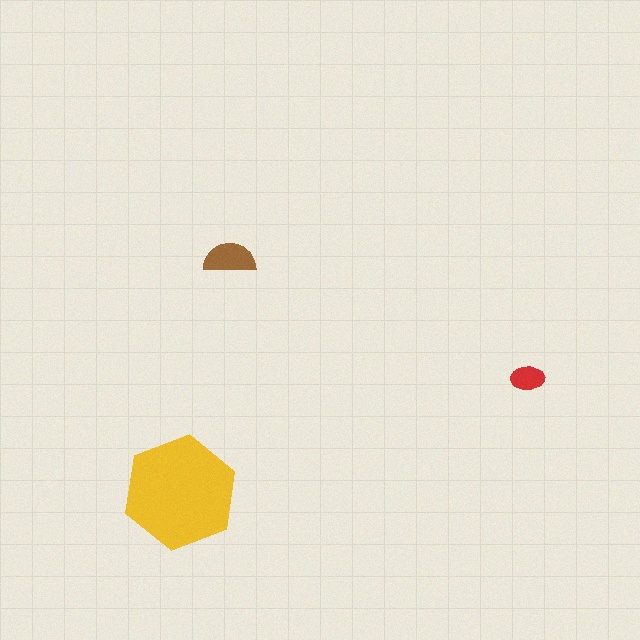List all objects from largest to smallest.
The yellow hexagon, the brown semicircle, the red ellipse.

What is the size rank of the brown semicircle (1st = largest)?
2nd.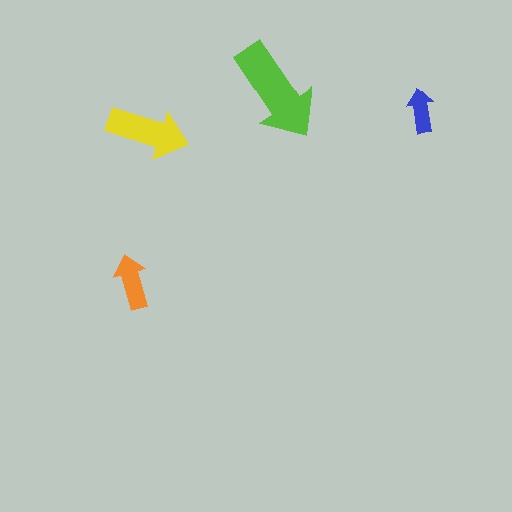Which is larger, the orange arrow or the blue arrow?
The orange one.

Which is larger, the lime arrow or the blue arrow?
The lime one.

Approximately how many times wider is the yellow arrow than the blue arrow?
About 2 times wider.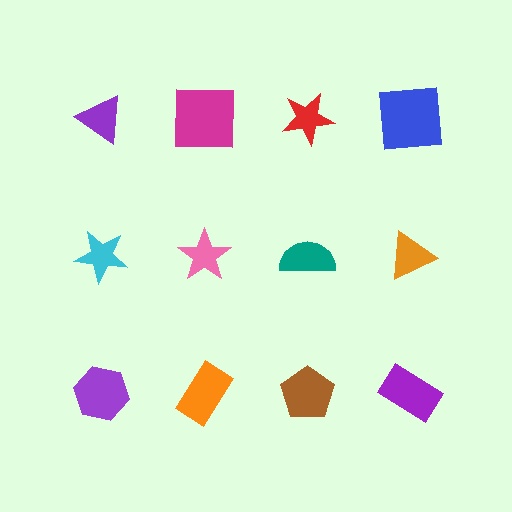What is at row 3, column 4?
A purple rectangle.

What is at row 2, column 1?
A cyan star.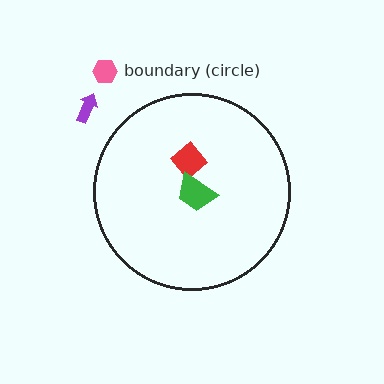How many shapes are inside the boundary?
2 inside, 2 outside.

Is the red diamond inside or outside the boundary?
Inside.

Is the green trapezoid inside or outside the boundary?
Inside.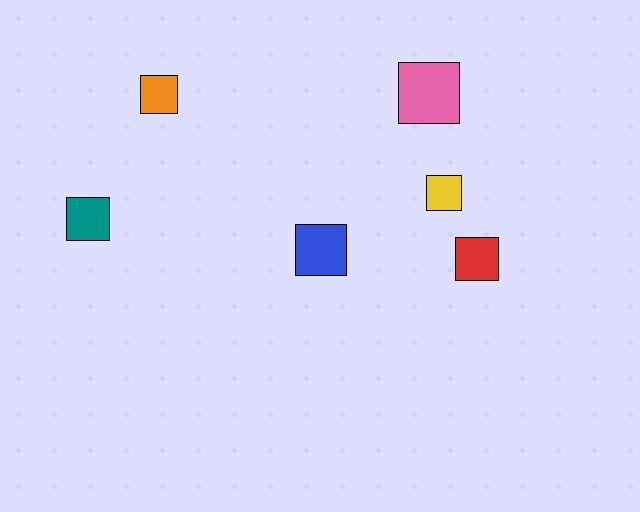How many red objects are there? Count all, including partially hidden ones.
There is 1 red object.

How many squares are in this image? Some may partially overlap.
There are 6 squares.